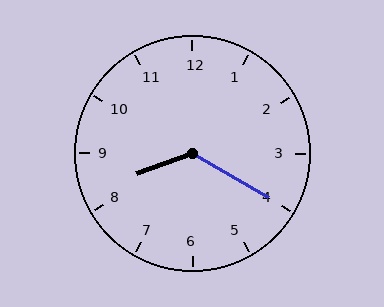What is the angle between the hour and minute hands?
Approximately 130 degrees.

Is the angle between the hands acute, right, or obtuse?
It is obtuse.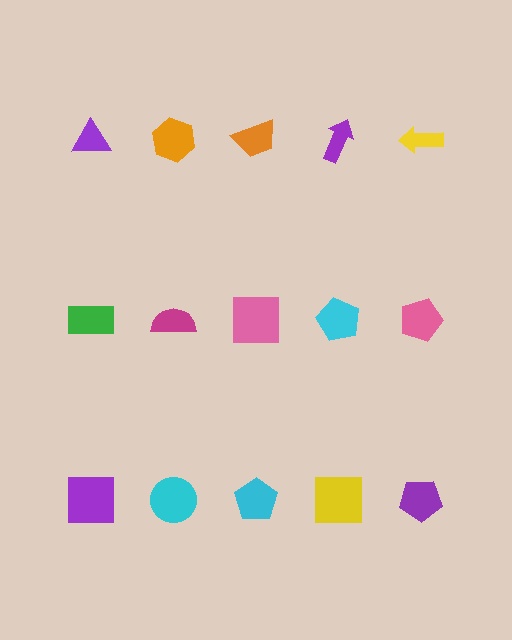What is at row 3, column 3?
A cyan pentagon.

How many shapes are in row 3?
5 shapes.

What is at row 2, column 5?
A pink pentagon.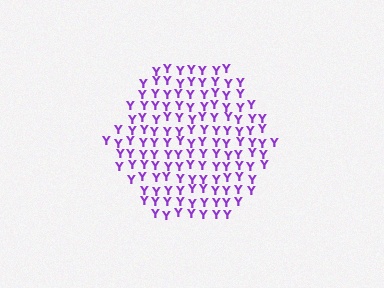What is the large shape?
The large shape is a hexagon.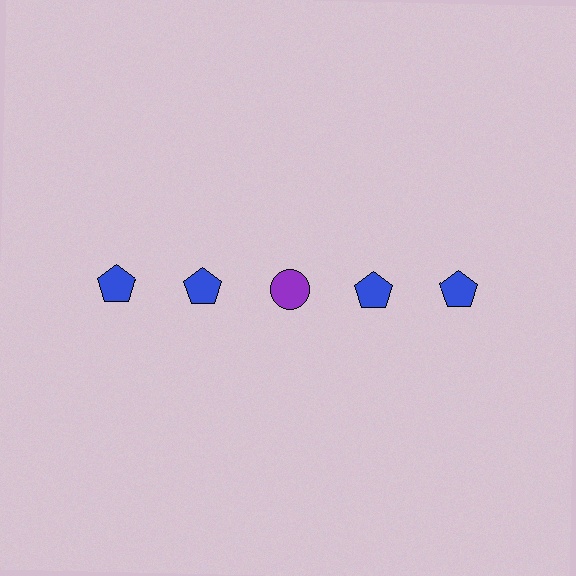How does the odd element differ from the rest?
It differs in both color (purple instead of blue) and shape (circle instead of pentagon).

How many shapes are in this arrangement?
There are 5 shapes arranged in a grid pattern.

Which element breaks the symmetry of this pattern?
The purple circle in the top row, center column breaks the symmetry. All other shapes are blue pentagons.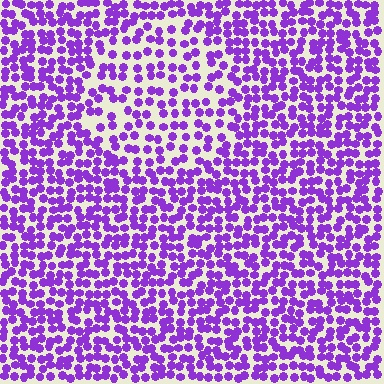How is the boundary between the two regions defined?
The boundary is defined by a change in element density (approximately 1.6x ratio). All elements are the same color, size, and shape.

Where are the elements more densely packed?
The elements are more densely packed outside the circle boundary.